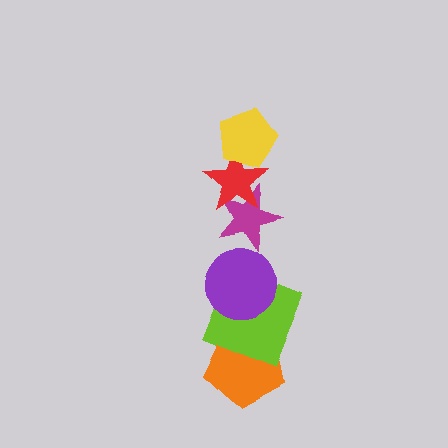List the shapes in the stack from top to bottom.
From top to bottom: the yellow pentagon, the red star, the magenta star, the purple circle, the lime square, the orange pentagon.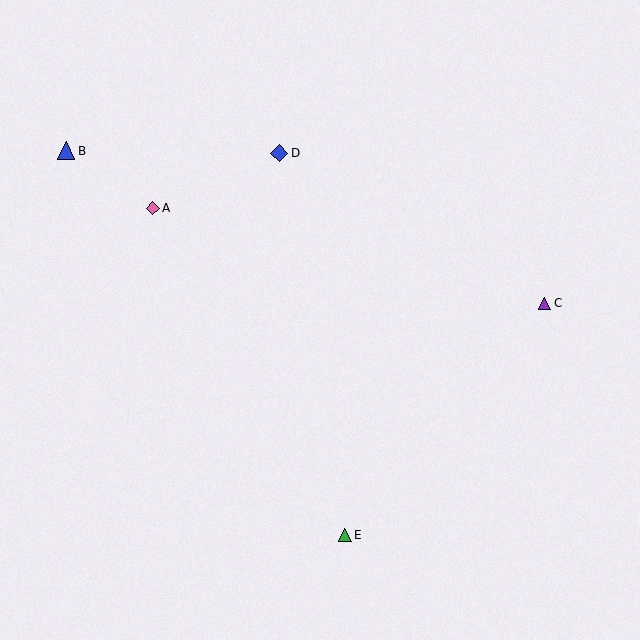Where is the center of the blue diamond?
The center of the blue diamond is at (279, 153).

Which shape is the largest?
The blue diamond (labeled D) is the largest.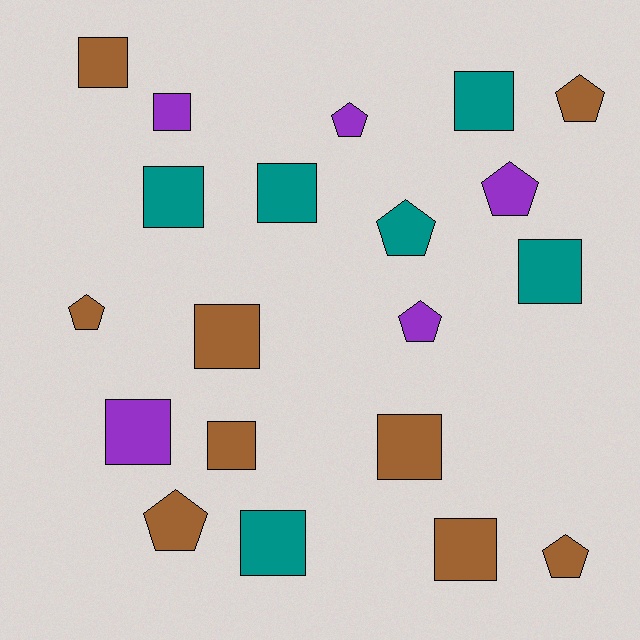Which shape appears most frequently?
Square, with 12 objects.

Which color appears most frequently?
Brown, with 9 objects.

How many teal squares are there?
There are 5 teal squares.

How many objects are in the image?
There are 20 objects.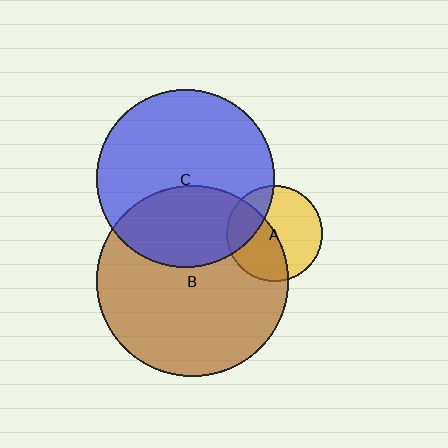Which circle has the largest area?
Circle B (brown).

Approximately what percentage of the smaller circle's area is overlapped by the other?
Approximately 35%.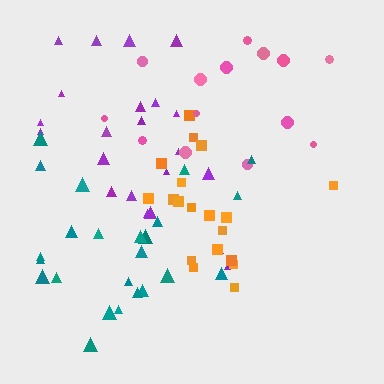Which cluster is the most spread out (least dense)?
Pink.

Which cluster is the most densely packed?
Orange.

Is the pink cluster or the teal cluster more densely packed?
Teal.